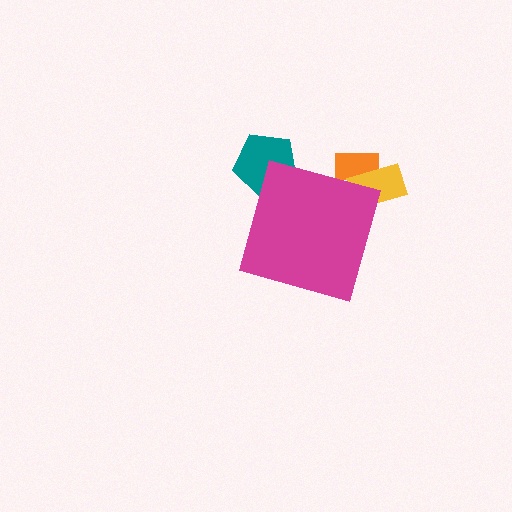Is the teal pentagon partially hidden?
Yes, the teal pentagon is partially hidden behind the magenta diamond.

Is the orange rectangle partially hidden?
Yes, the orange rectangle is partially hidden behind the magenta diamond.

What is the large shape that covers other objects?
A magenta diamond.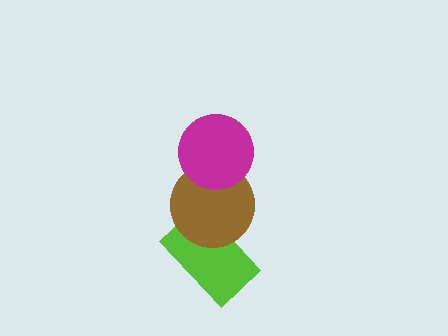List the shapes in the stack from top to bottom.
From top to bottom: the magenta circle, the brown circle, the lime rectangle.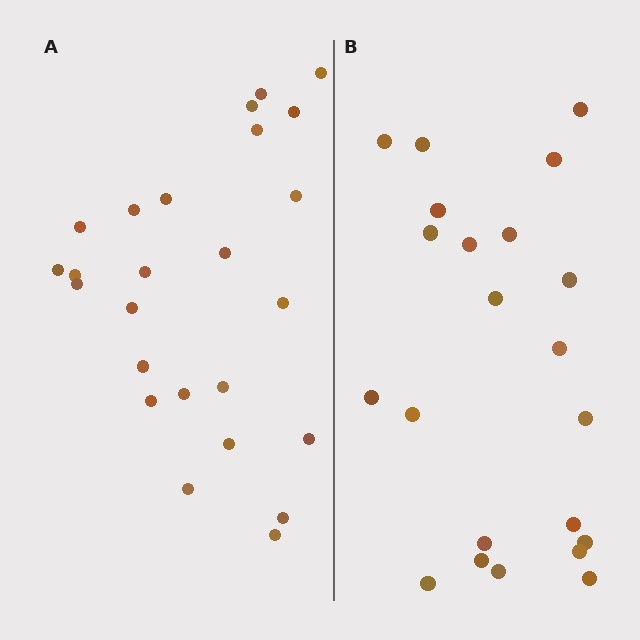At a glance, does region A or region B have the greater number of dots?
Region A (the left region) has more dots.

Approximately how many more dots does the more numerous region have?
Region A has just a few more — roughly 2 or 3 more dots than region B.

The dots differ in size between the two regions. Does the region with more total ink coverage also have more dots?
No. Region B has more total ink coverage because its dots are larger, but region A actually contains more individual dots. Total area can be misleading — the number of items is what matters here.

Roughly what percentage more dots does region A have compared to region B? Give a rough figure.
About 15% more.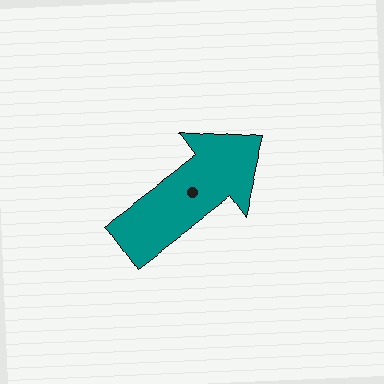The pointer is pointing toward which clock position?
Roughly 2 o'clock.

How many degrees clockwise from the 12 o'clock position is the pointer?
Approximately 54 degrees.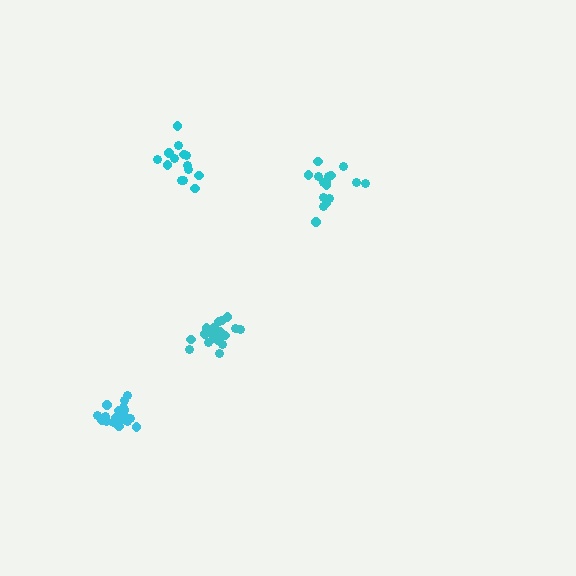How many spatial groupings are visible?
There are 4 spatial groupings.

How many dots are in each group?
Group 1: 14 dots, Group 2: 20 dots, Group 3: 16 dots, Group 4: 19 dots (69 total).